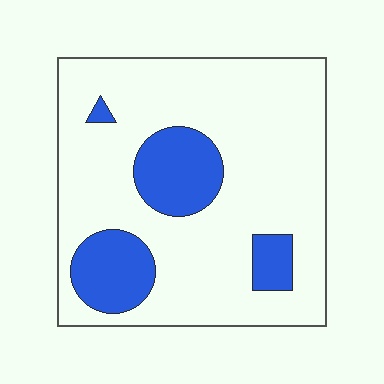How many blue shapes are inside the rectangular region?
4.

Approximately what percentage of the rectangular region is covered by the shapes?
Approximately 20%.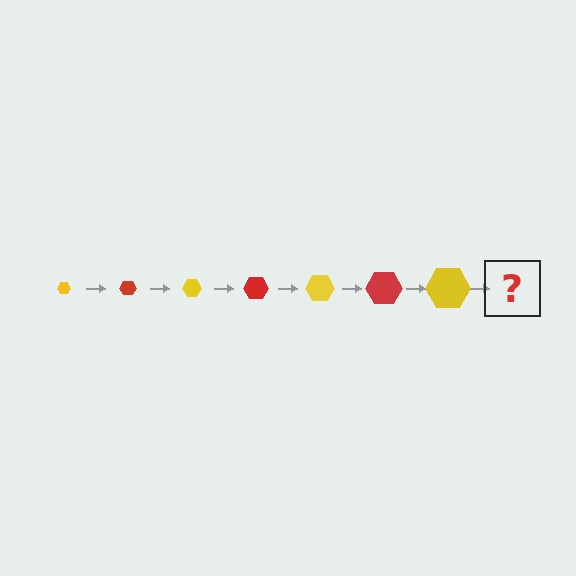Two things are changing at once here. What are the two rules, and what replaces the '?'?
The two rules are that the hexagon grows larger each step and the color cycles through yellow and red. The '?' should be a red hexagon, larger than the previous one.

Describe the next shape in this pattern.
It should be a red hexagon, larger than the previous one.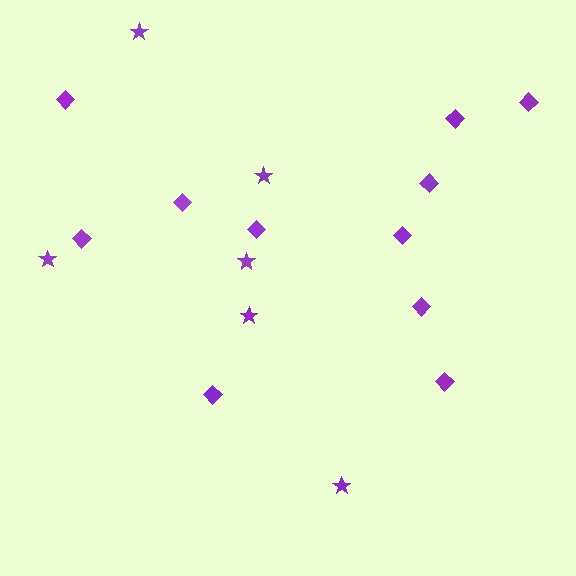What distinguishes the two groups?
There are 2 groups: one group of diamonds (11) and one group of stars (6).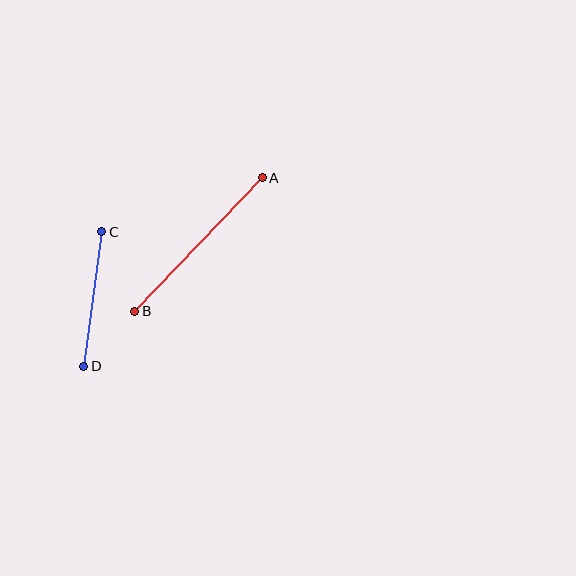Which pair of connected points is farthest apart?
Points A and B are farthest apart.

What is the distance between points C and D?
The distance is approximately 136 pixels.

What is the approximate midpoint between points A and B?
The midpoint is at approximately (199, 244) pixels.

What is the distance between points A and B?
The distance is approximately 184 pixels.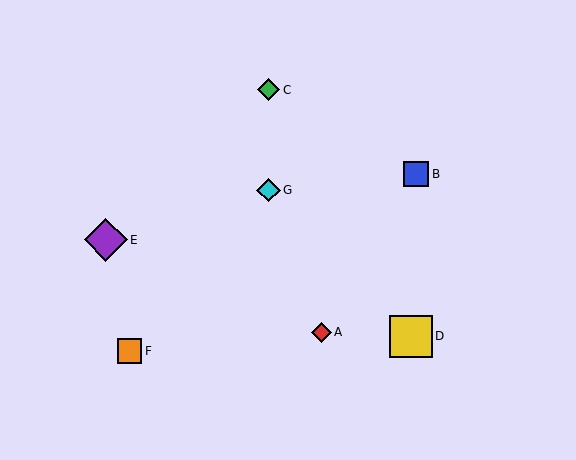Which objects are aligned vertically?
Objects C, G are aligned vertically.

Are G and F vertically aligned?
No, G is at x≈269 and F is at x≈130.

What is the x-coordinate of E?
Object E is at x≈106.